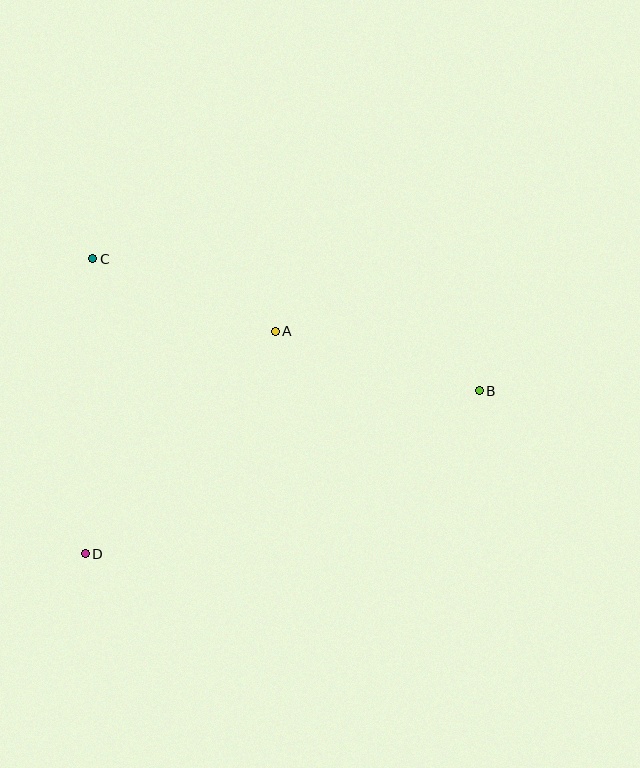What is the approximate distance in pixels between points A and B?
The distance between A and B is approximately 212 pixels.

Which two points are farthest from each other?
Points B and D are farthest from each other.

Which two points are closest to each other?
Points A and C are closest to each other.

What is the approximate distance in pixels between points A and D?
The distance between A and D is approximately 293 pixels.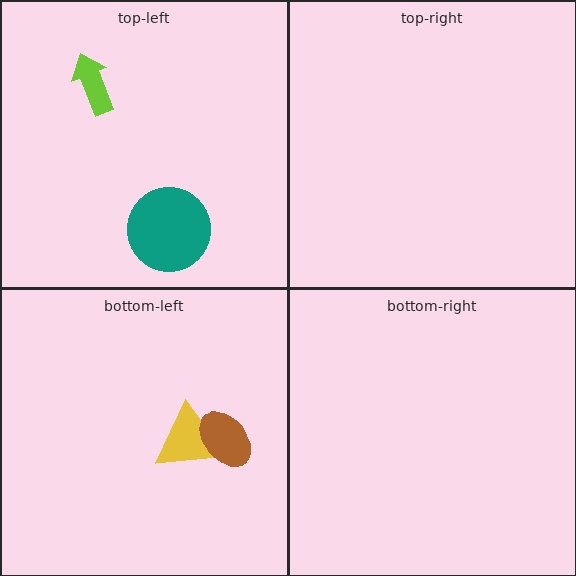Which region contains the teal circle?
The top-left region.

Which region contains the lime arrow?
The top-left region.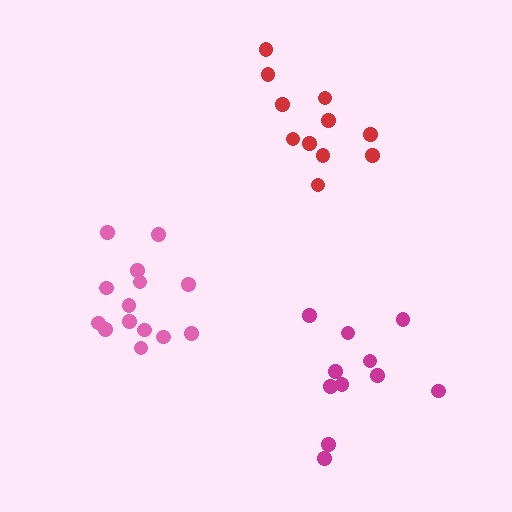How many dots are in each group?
Group 1: 11 dots, Group 2: 11 dots, Group 3: 14 dots (36 total).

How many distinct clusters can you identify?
There are 3 distinct clusters.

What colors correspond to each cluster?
The clusters are colored: red, magenta, pink.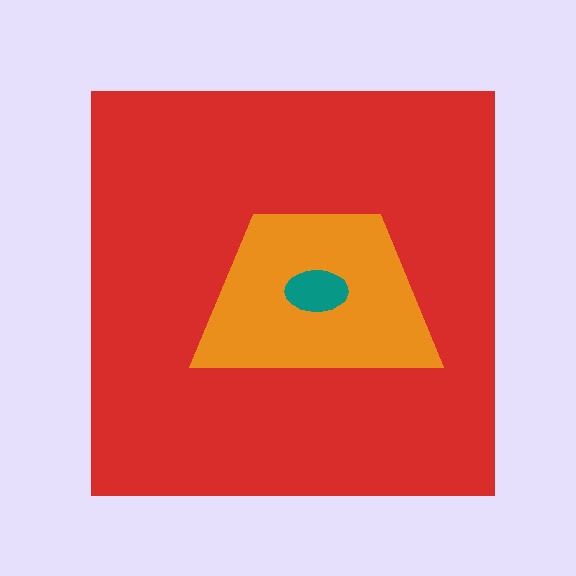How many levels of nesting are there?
3.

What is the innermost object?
The teal ellipse.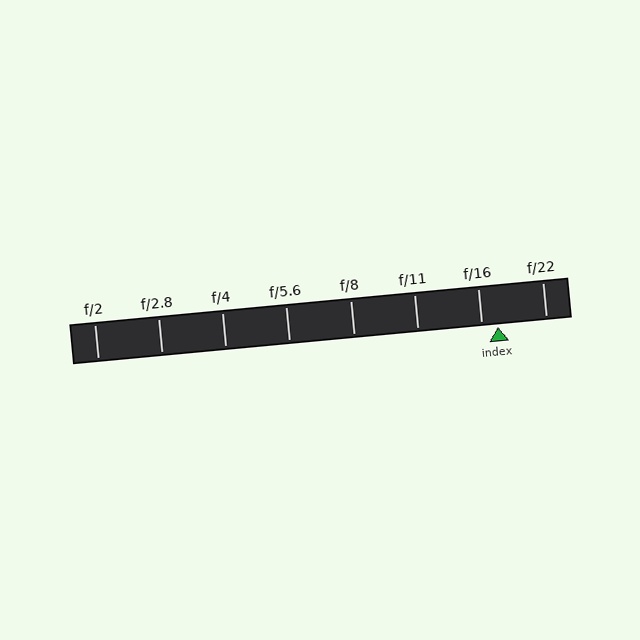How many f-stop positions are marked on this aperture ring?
There are 8 f-stop positions marked.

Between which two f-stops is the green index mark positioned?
The index mark is between f/16 and f/22.